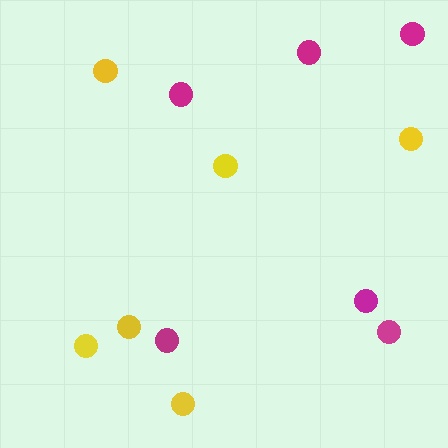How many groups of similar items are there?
There are 2 groups: one group of magenta circles (6) and one group of yellow circles (6).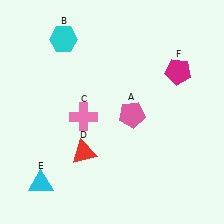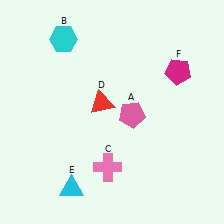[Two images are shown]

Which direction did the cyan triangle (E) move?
The cyan triangle (E) moved right.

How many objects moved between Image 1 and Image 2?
3 objects moved between the two images.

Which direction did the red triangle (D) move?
The red triangle (D) moved up.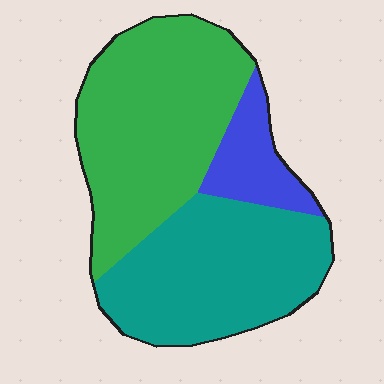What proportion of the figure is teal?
Teal covers about 40% of the figure.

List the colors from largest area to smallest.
From largest to smallest: green, teal, blue.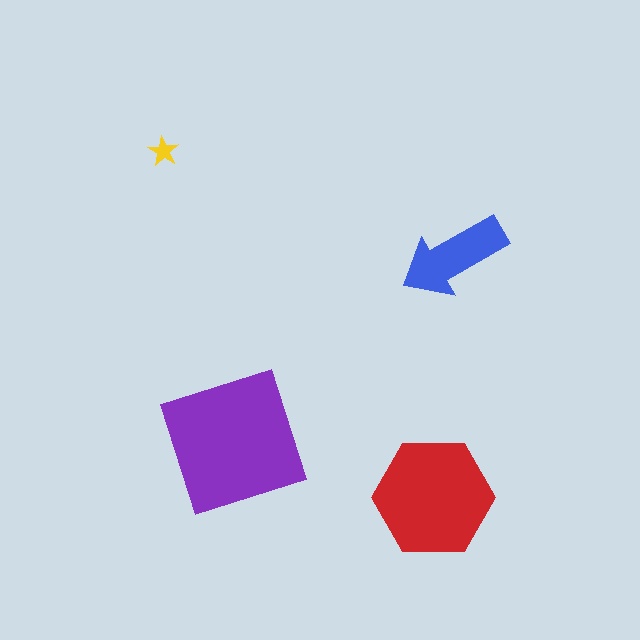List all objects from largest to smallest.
The purple square, the red hexagon, the blue arrow, the yellow star.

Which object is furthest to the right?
The blue arrow is rightmost.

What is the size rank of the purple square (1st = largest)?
1st.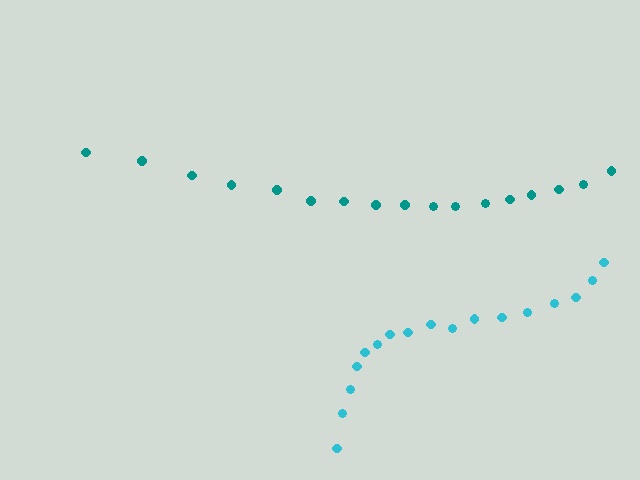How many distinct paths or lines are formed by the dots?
There are 2 distinct paths.